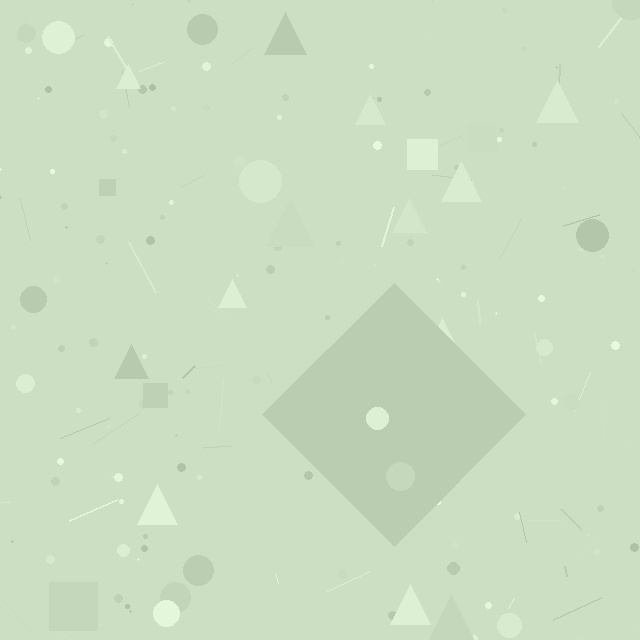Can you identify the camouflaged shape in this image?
The camouflaged shape is a diamond.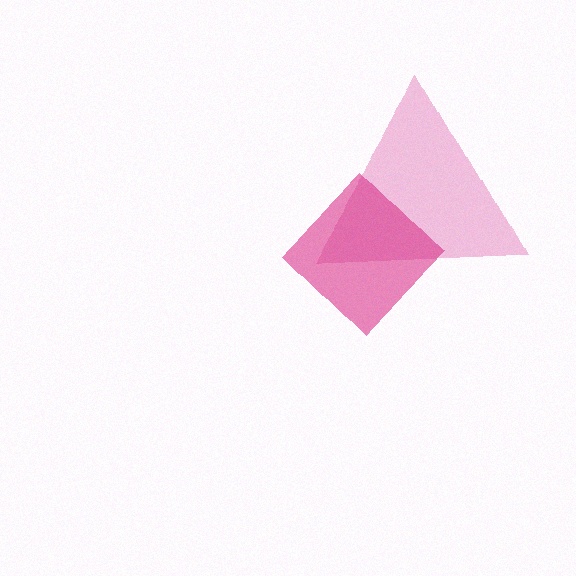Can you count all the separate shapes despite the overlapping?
Yes, there are 2 separate shapes.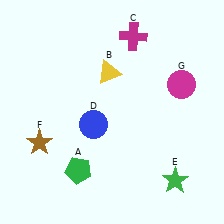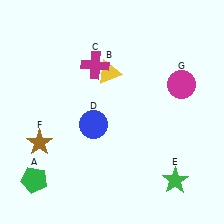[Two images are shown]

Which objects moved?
The objects that moved are: the green pentagon (A), the magenta cross (C).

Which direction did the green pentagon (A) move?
The green pentagon (A) moved left.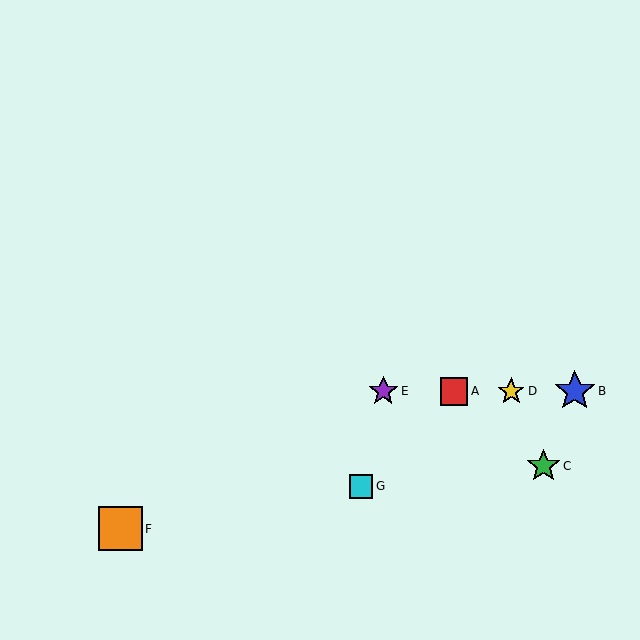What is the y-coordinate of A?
Object A is at y≈391.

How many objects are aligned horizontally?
4 objects (A, B, D, E) are aligned horizontally.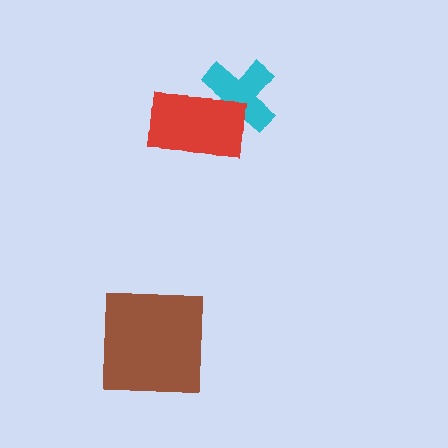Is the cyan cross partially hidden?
Yes, it is partially covered by another shape.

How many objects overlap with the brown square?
0 objects overlap with the brown square.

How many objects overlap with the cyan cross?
1 object overlaps with the cyan cross.